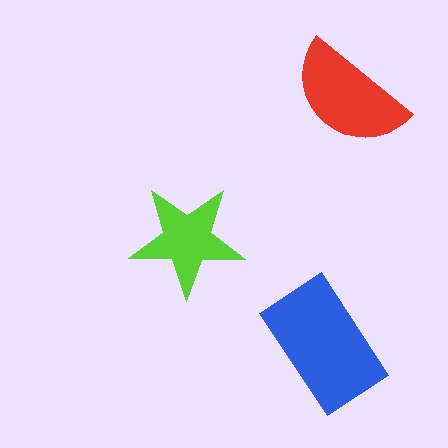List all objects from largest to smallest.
The blue rectangle, the red semicircle, the lime star.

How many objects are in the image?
There are 3 objects in the image.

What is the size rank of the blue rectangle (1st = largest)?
1st.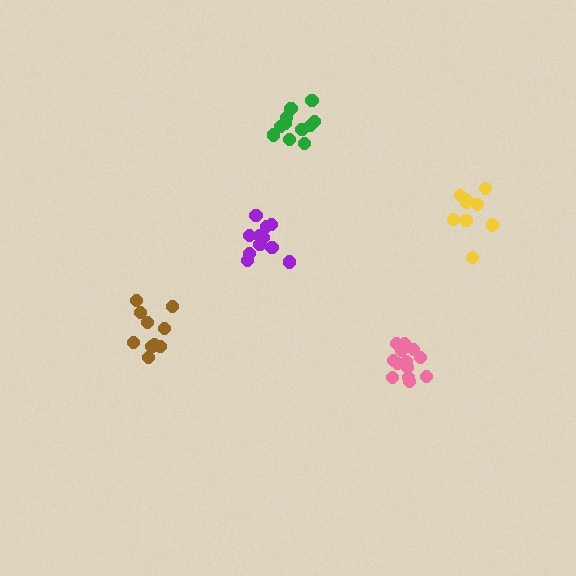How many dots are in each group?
Group 1: 13 dots, Group 2: 11 dots, Group 3: 11 dots, Group 4: 10 dots, Group 5: 10 dots (55 total).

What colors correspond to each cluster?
The clusters are colored: pink, green, purple, brown, yellow.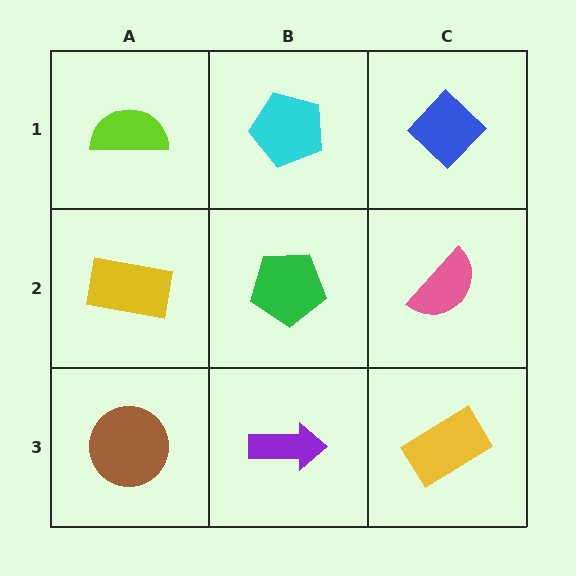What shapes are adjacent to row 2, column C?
A blue diamond (row 1, column C), a yellow rectangle (row 3, column C), a green pentagon (row 2, column B).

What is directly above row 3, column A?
A yellow rectangle.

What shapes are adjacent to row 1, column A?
A yellow rectangle (row 2, column A), a cyan pentagon (row 1, column B).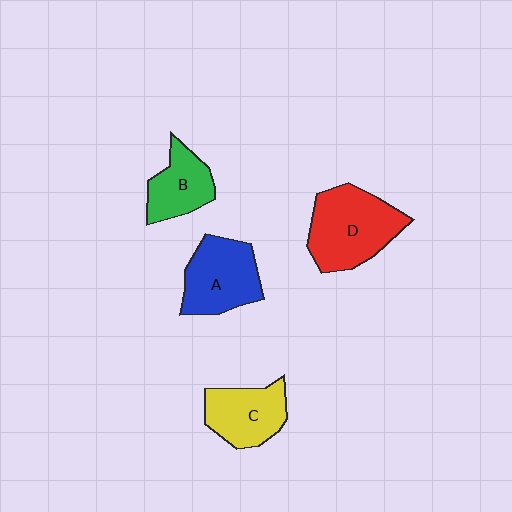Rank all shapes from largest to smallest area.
From largest to smallest: D (red), A (blue), C (yellow), B (green).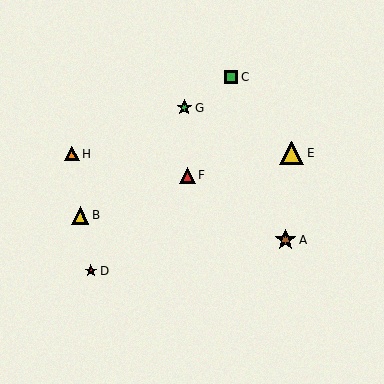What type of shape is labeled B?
Shape B is a yellow triangle.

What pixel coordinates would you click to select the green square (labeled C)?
Click at (231, 77) to select the green square C.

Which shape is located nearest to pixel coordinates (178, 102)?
The green star (labeled G) at (184, 108) is nearest to that location.